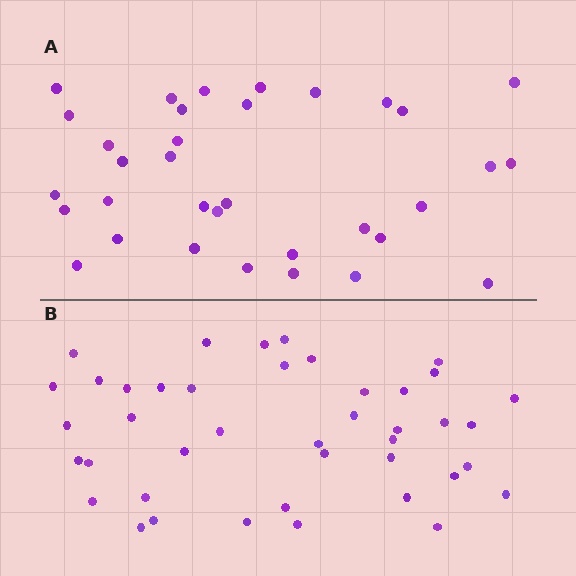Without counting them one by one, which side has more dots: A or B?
Region B (the bottom region) has more dots.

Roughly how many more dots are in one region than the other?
Region B has roughly 8 or so more dots than region A.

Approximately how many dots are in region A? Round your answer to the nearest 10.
About 30 dots. (The exact count is 34, which rounds to 30.)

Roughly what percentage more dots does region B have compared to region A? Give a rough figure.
About 25% more.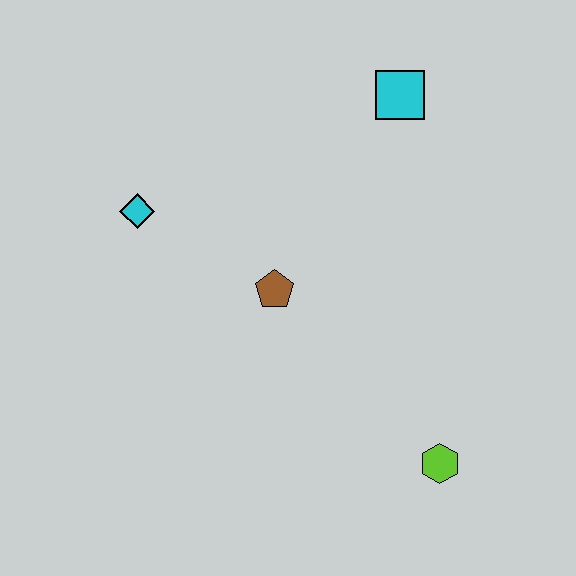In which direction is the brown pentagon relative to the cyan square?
The brown pentagon is below the cyan square.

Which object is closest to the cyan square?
The brown pentagon is closest to the cyan square.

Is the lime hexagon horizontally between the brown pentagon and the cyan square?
No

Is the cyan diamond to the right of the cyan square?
No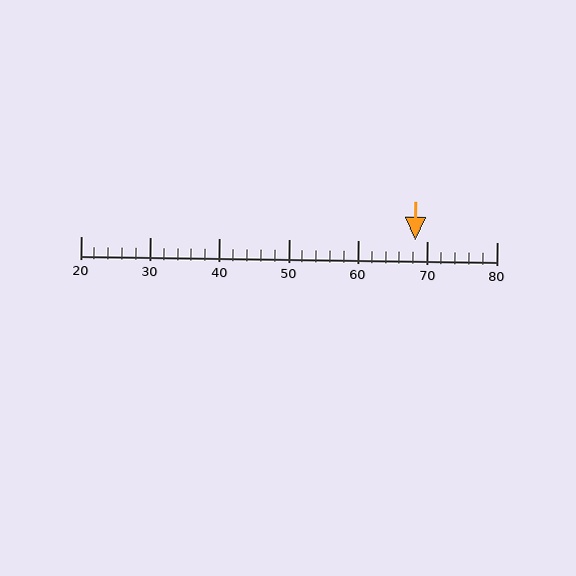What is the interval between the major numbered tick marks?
The major tick marks are spaced 10 units apart.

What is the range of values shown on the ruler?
The ruler shows values from 20 to 80.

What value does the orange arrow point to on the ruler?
The orange arrow points to approximately 68.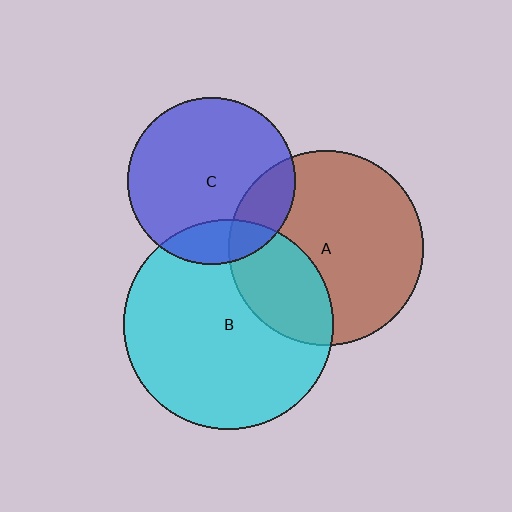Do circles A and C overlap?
Yes.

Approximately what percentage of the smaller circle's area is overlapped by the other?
Approximately 20%.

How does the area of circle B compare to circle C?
Approximately 1.6 times.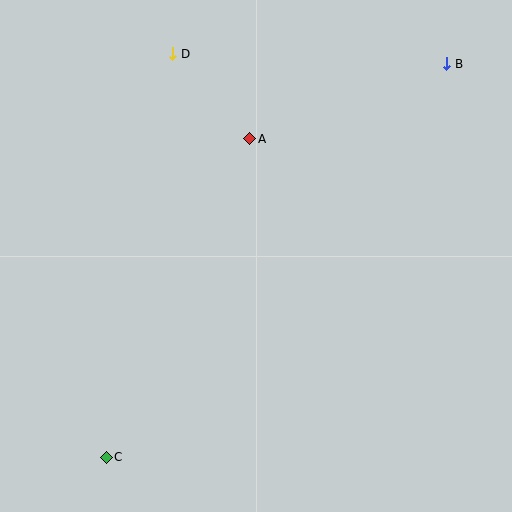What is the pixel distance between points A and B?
The distance between A and B is 211 pixels.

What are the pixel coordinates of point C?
Point C is at (106, 457).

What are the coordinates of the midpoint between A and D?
The midpoint between A and D is at (211, 96).